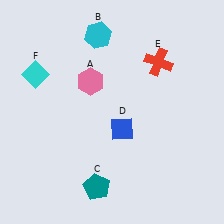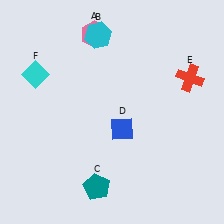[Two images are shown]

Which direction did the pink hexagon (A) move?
The pink hexagon (A) moved up.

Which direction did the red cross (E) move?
The red cross (E) moved right.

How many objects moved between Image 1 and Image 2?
2 objects moved between the two images.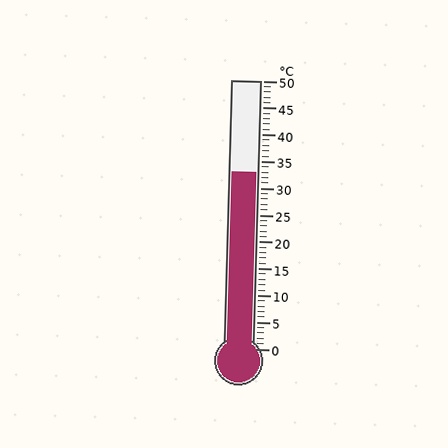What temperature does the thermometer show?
The thermometer shows approximately 33°C.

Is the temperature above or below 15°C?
The temperature is above 15°C.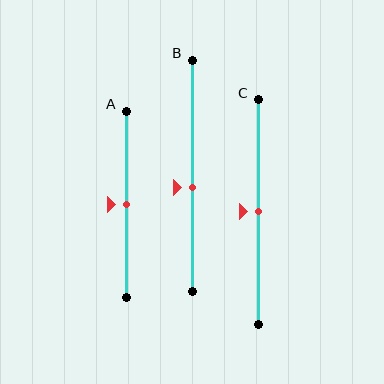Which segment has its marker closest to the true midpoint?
Segment A has its marker closest to the true midpoint.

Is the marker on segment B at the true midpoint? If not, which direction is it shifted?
No, the marker on segment B is shifted downward by about 5% of the segment length.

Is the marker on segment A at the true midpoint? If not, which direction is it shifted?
Yes, the marker on segment A is at the true midpoint.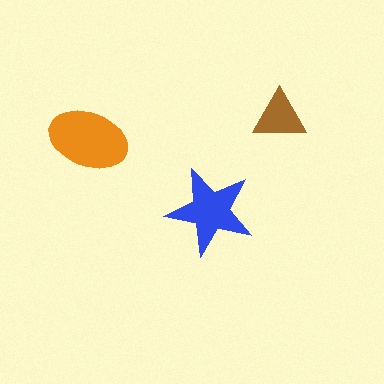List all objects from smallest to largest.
The brown triangle, the blue star, the orange ellipse.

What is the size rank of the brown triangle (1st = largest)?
3rd.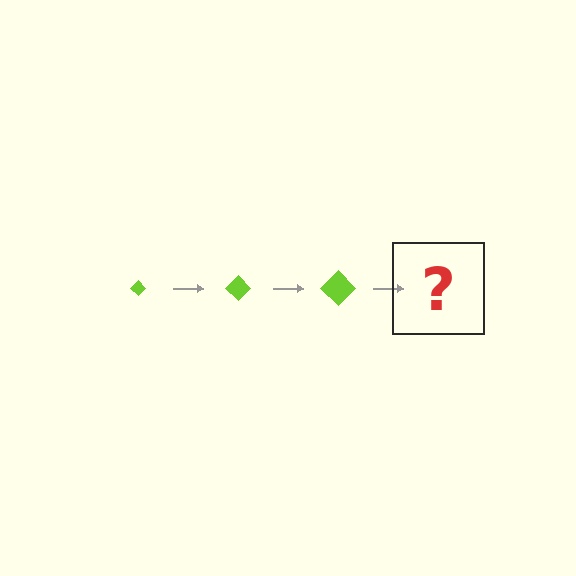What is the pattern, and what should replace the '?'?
The pattern is that the diamond gets progressively larger each step. The '?' should be a lime diamond, larger than the previous one.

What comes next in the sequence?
The next element should be a lime diamond, larger than the previous one.